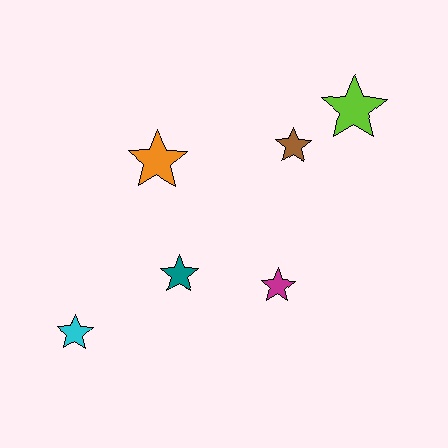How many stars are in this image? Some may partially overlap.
There are 6 stars.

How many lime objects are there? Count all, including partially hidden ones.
There is 1 lime object.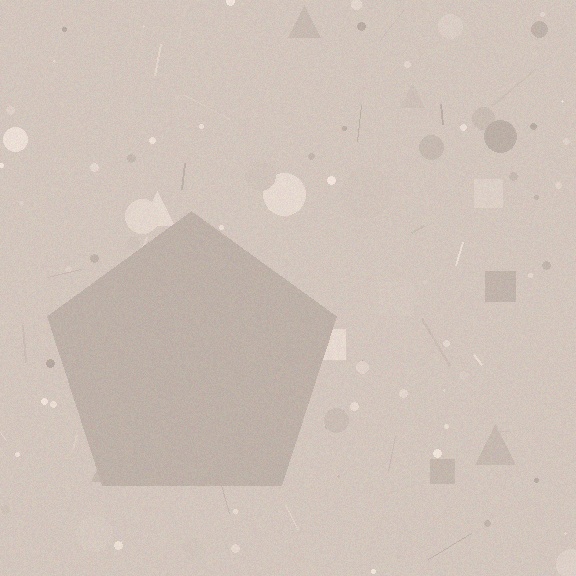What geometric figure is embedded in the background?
A pentagon is embedded in the background.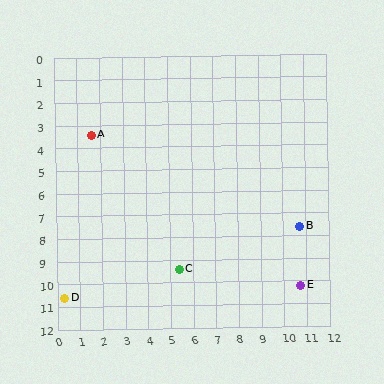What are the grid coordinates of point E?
Point E is at approximately (10.7, 10.2).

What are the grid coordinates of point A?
Point A is at approximately (1.6, 3.4).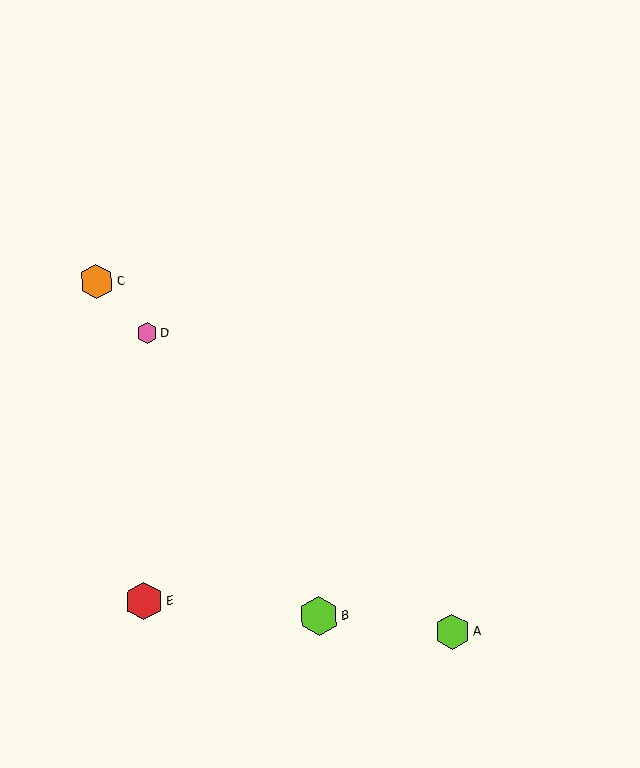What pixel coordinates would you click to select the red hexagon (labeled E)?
Click at (144, 601) to select the red hexagon E.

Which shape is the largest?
The lime hexagon (labeled B) is the largest.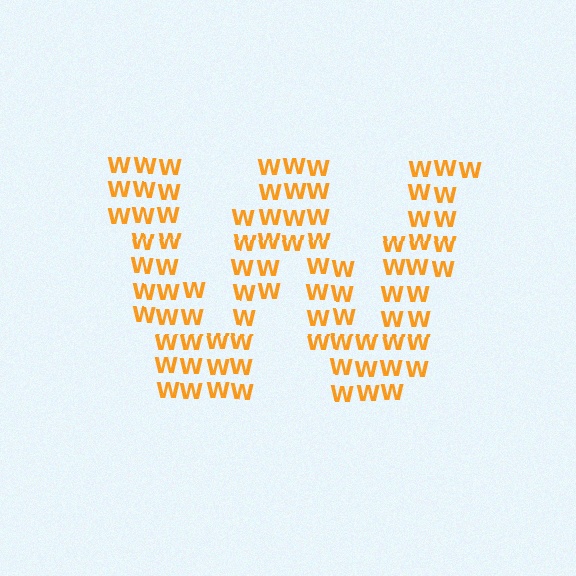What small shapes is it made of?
It is made of small letter W's.